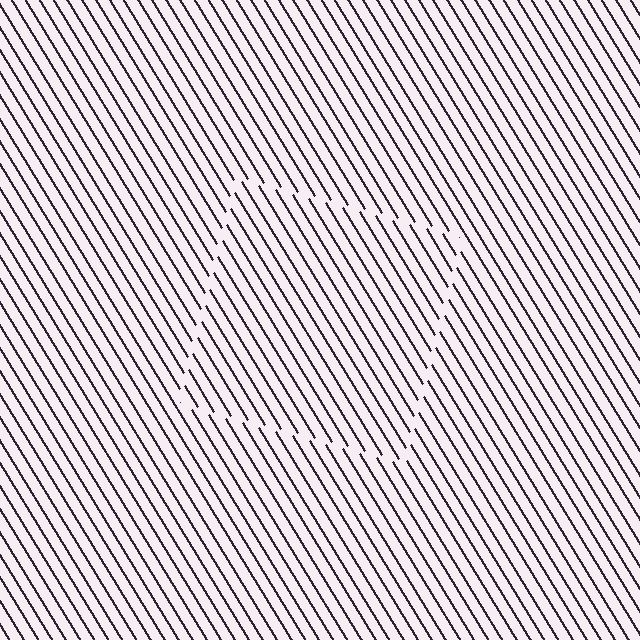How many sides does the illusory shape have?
4 sides — the line-ends trace a square.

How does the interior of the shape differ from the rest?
The interior of the shape contains the same grating, shifted by half a period — the contour is defined by the phase discontinuity where line-ends from the inner and outer gratings abut.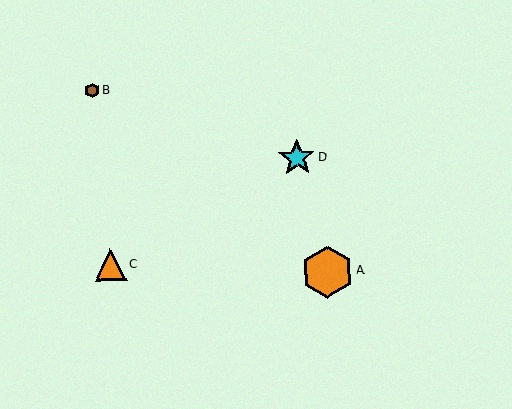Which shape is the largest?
The orange hexagon (labeled A) is the largest.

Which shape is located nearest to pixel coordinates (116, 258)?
The orange triangle (labeled C) at (111, 265) is nearest to that location.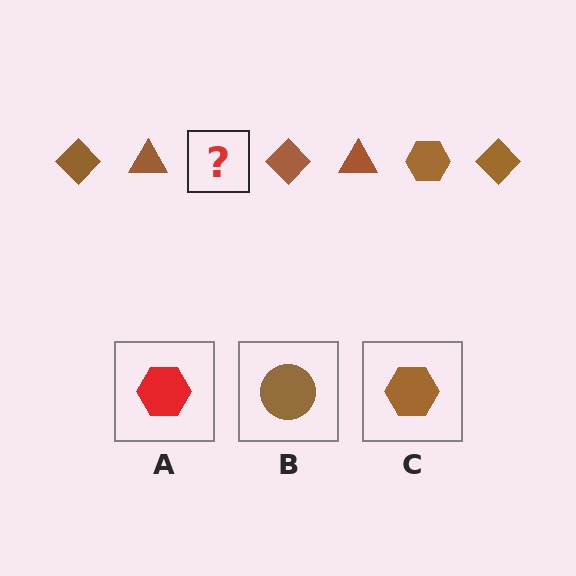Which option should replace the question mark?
Option C.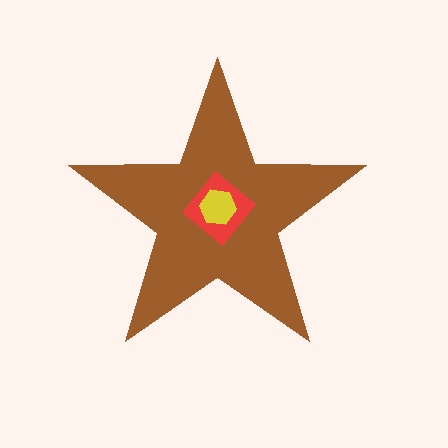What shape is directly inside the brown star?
The red diamond.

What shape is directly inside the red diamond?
The yellow hexagon.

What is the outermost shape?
The brown star.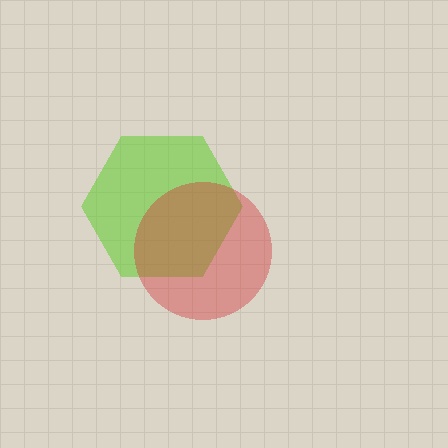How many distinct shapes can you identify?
There are 2 distinct shapes: a lime hexagon, a red circle.